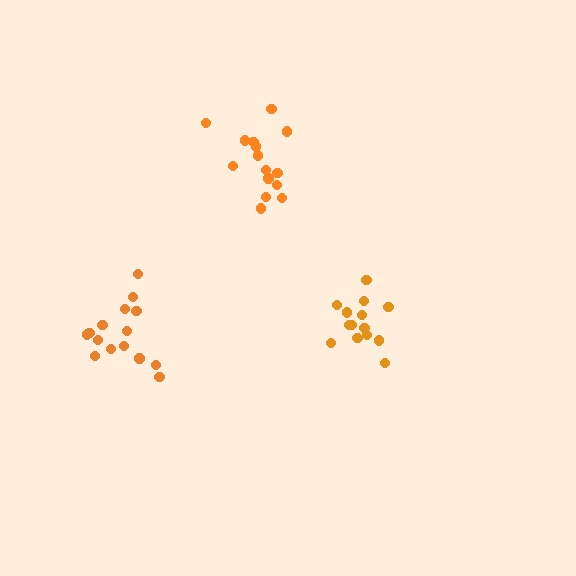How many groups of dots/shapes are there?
There are 3 groups.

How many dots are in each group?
Group 1: 15 dots, Group 2: 15 dots, Group 3: 14 dots (44 total).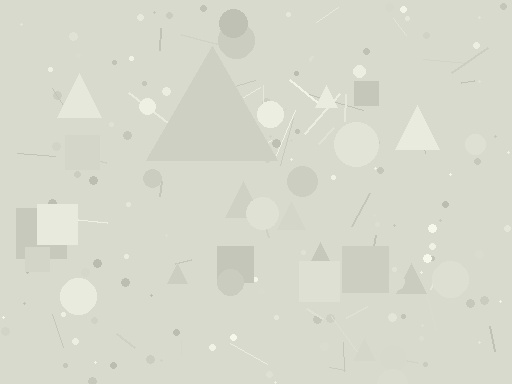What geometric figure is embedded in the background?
A triangle is embedded in the background.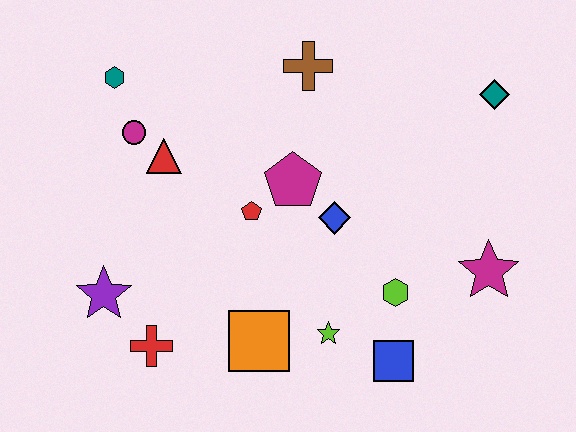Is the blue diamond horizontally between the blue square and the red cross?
Yes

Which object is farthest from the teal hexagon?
The magenta star is farthest from the teal hexagon.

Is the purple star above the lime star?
Yes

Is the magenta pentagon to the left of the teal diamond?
Yes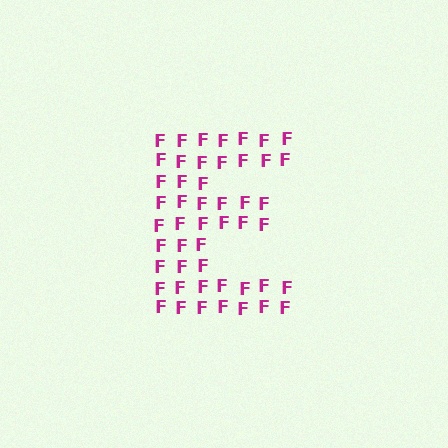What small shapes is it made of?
It is made of small letter F's.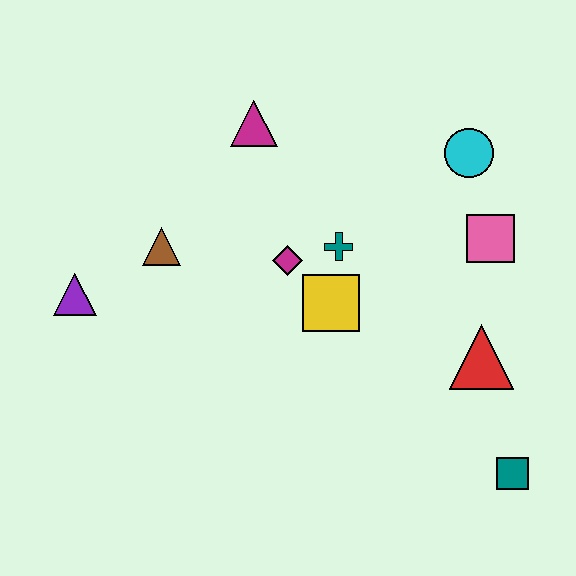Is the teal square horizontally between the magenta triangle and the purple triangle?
No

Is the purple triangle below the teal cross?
Yes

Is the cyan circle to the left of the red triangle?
Yes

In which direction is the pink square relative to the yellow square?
The pink square is to the right of the yellow square.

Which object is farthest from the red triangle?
The purple triangle is farthest from the red triangle.